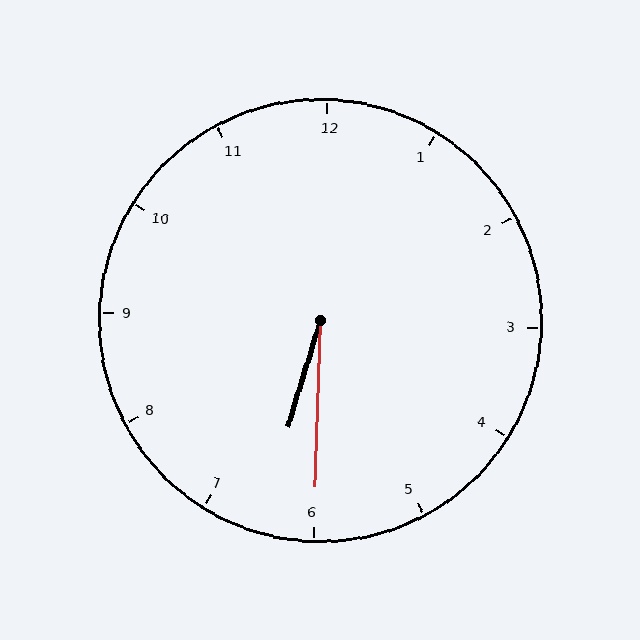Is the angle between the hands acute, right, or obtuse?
It is acute.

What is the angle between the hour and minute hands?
Approximately 15 degrees.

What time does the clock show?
6:30.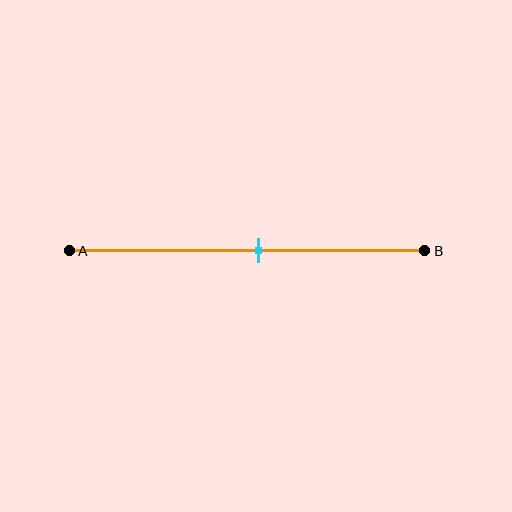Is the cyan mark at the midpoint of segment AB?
No, the mark is at about 55% from A, not at the 50% midpoint.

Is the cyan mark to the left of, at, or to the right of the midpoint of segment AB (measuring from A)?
The cyan mark is to the right of the midpoint of segment AB.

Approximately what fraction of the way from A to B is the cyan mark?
The cyan mark is approximately 55% of the way from A to B.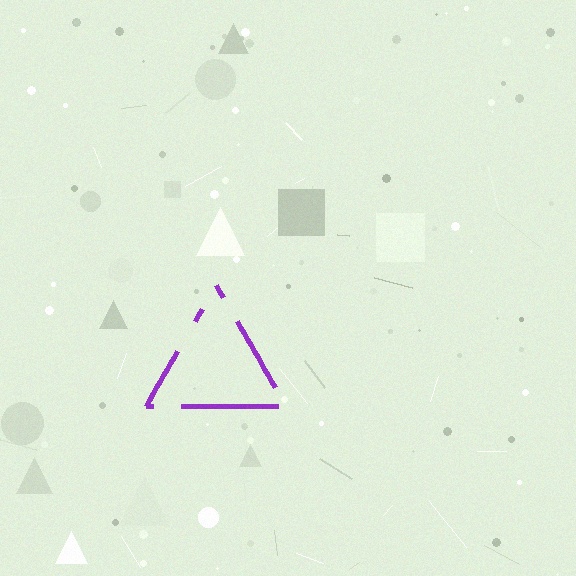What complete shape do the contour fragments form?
The contour fragments form a triangle.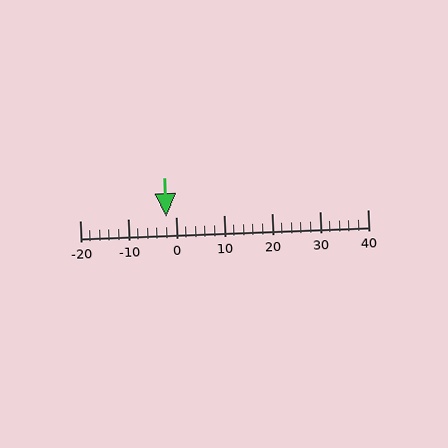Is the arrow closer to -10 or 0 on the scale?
The arrow is closer to 0.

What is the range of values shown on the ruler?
The ruler shows values from -20 to 40.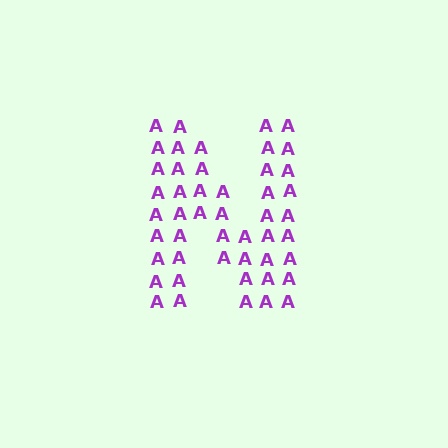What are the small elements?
The small elements are letter A's.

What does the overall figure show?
The overall figure shows the letter N.